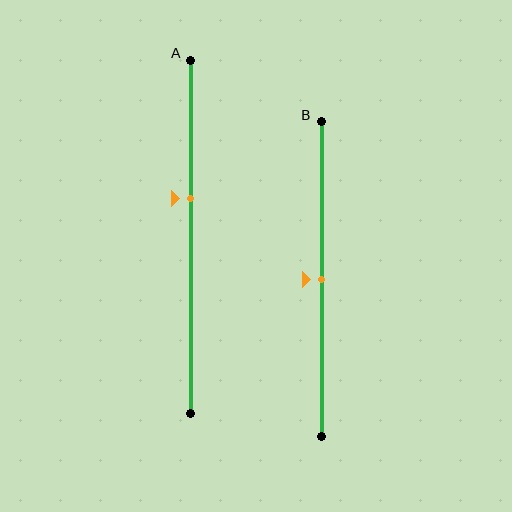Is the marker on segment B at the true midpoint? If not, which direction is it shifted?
Yes, the marker on segment B is at the true midpoint.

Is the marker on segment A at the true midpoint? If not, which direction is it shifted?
No, the marker on segment A is shifted upward by about 11% of the segment length.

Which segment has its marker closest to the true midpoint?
Segment B has its marker closest to the true midpoint.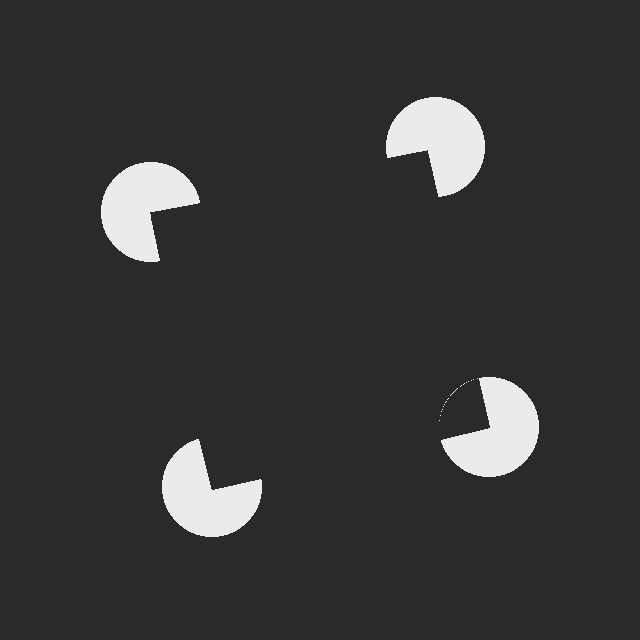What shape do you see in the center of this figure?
An illusory square — its edges are inferred from the aligned wedge cuts in the pac-man discs, not physically drawn.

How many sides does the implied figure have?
4 sides.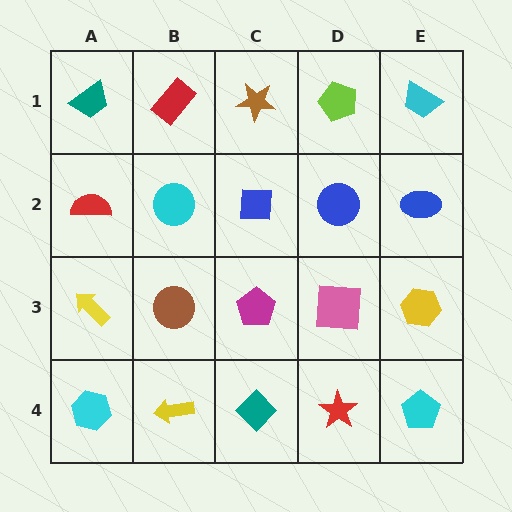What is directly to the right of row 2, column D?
A blue ellipse.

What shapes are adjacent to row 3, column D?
A blue circle (row 2, column D), a red star (row 4, column D), a magenta pentagon (row 3, column C), a yellow hexagon (row 3, column E).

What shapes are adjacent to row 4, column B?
A brown circle (row 3, column B), a cyan hexagon (row 4, column A), a teal diamond (row 4, column C).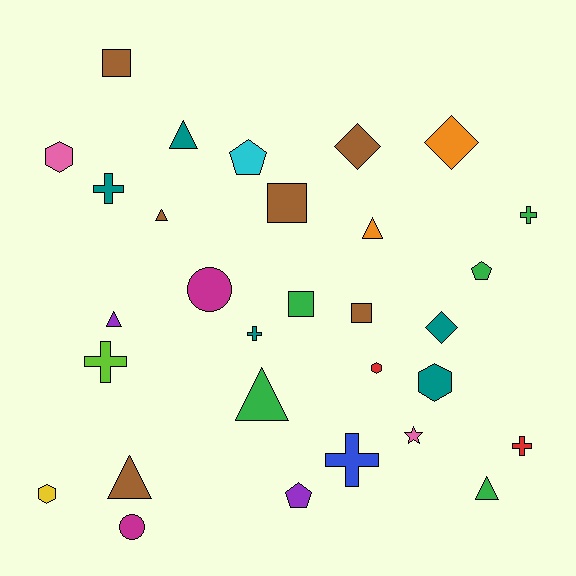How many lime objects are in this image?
There is 1 lime object.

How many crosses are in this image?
There are 6 crosses.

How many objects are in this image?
There are 30 objects.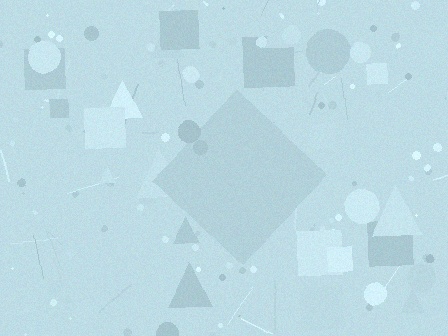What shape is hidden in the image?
A diamond is hidden in the image.